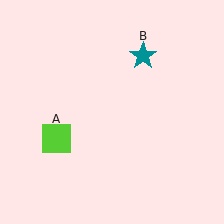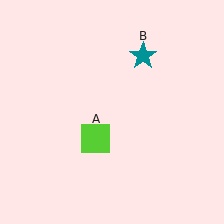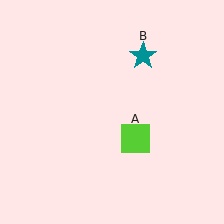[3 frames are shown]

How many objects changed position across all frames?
1 object changed position: lime square (object A).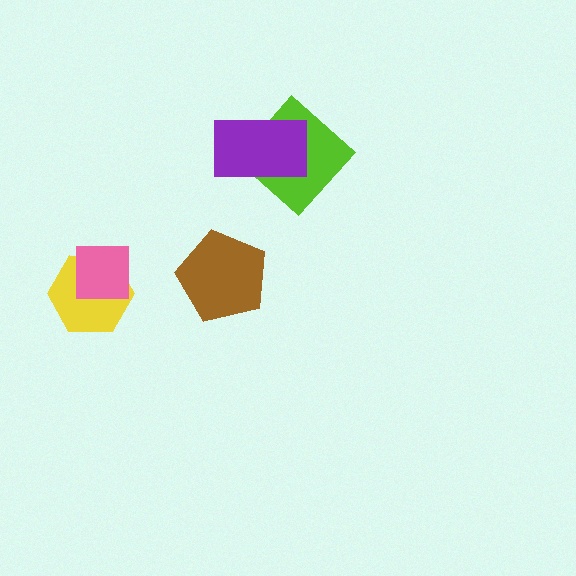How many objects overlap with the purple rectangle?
1 object overlaps with the purple rectangle.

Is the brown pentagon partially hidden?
No, no other shape covers it.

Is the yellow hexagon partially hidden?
Yes, it is partially covered by another shape.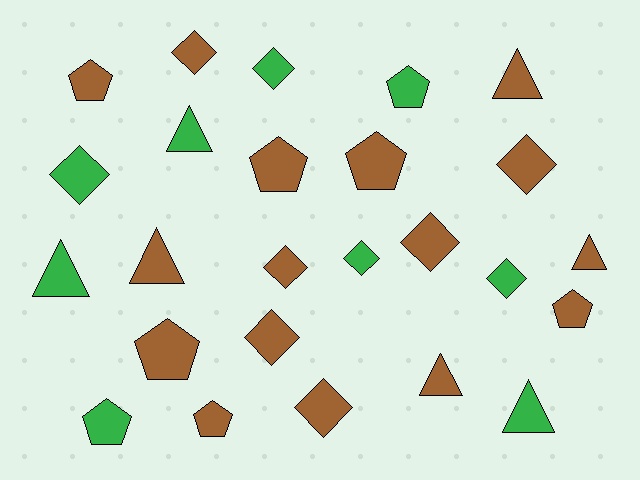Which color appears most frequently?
Brown, with 16 objects.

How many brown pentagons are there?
There are 6 brown pentagons.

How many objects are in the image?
There are 25 objects.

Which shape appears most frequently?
Diamond, with 10 objects.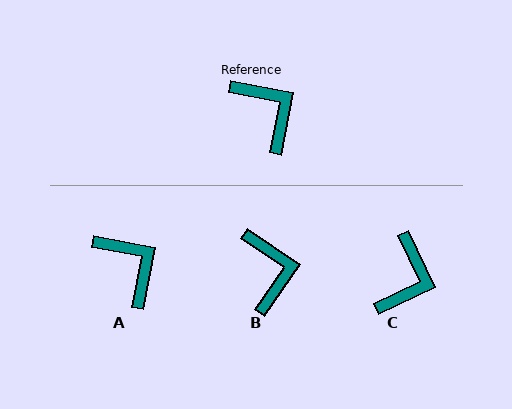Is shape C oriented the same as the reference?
No, it is off by about 53 degrees.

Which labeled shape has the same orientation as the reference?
A.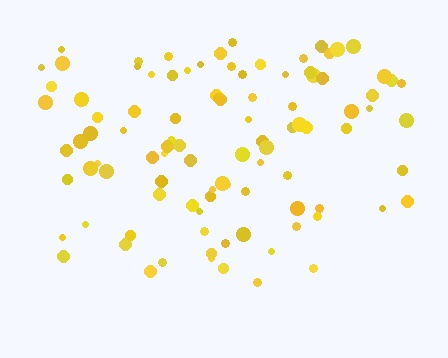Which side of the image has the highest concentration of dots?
The top.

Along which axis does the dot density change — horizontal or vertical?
Vertical.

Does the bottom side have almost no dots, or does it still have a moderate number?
Still a moderate number, just noticeably fewer than the top.